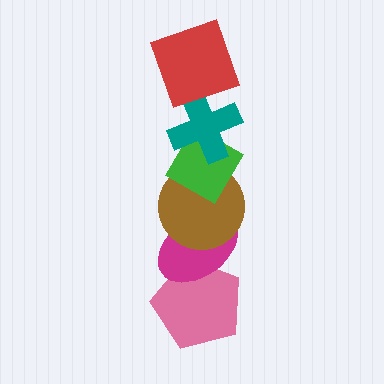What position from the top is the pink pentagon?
The pink pentagon is 6th from the top.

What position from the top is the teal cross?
The teal cross is 2nd from the top.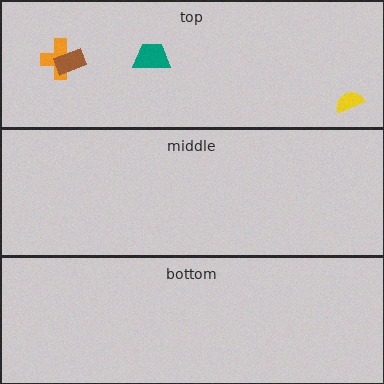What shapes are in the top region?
The orange cross, the brown rectangle, the yellow semicircle, the teal trapezoid.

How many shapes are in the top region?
4.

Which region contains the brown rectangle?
The top region.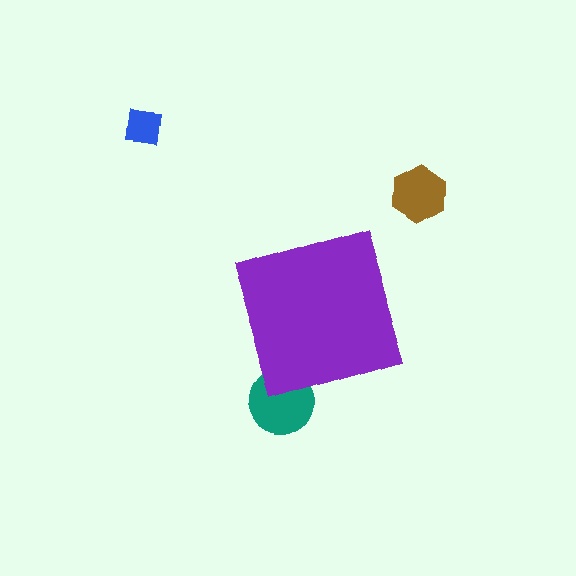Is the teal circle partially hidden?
Yes, the teal circle is partially hidden behind the purple diamond.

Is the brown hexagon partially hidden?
No, the brown hexagon is fully visible.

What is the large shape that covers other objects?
A purple diamond.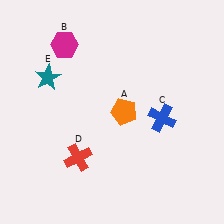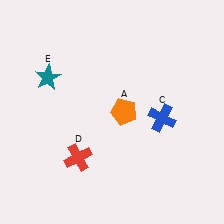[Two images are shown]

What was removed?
The magenta hexagon (B) was removed in Image 2.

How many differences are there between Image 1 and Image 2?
There is 1 difference between the two images.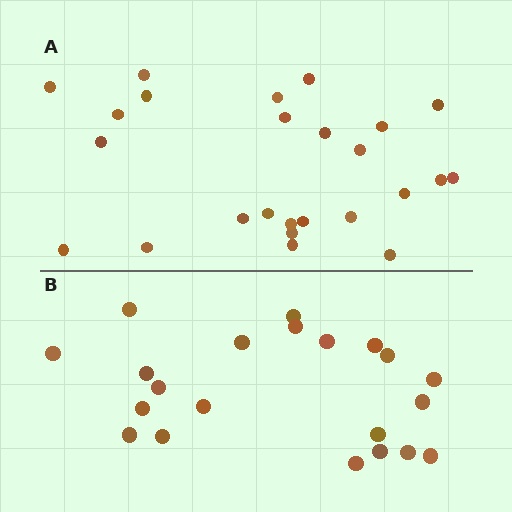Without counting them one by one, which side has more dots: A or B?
Region A (the top region) has more dots.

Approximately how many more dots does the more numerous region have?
Region A has about 4 more dots than region B.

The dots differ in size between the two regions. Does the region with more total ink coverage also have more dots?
No. Region B has more total ink coverage because its dots are larger, but region A actually contains more individual dots. Total area can be misleading — the number of items is what matters here.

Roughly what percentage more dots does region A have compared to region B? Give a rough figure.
About 20% more.